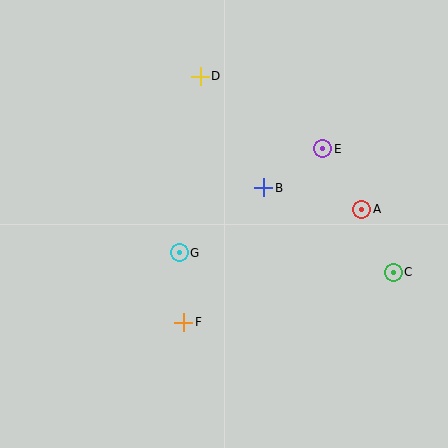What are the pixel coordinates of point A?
Point A is at (362, 209).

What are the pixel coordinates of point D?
Point D is at (200, 76).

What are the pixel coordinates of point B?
Point B is at (264, 188).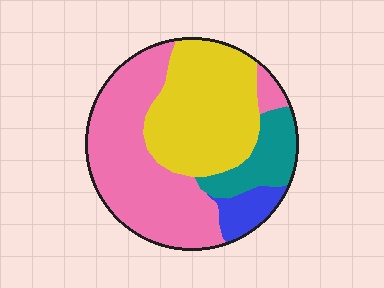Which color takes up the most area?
Pink, at roughly 45%.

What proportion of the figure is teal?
Teal takes up less than a sixth of the figure.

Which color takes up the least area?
Blue, at roughly 5%.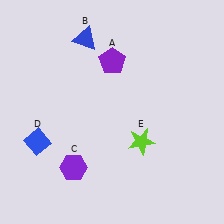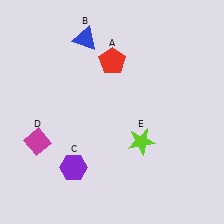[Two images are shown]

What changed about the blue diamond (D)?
In Image 1, D is blue. In Image 2, it changed to magenta.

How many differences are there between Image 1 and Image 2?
There are 2 differences between the two images.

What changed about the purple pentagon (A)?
In Image 1, A is purple. In Image 2, it changed to red.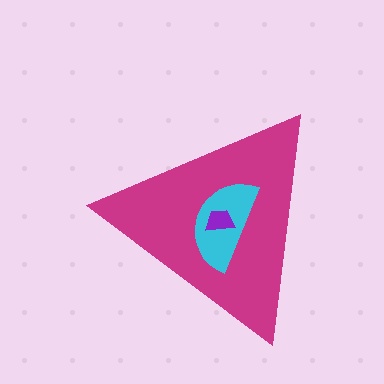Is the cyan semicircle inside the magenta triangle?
Yes.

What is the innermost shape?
The purple trapezoid.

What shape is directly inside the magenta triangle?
The cyan semicircle.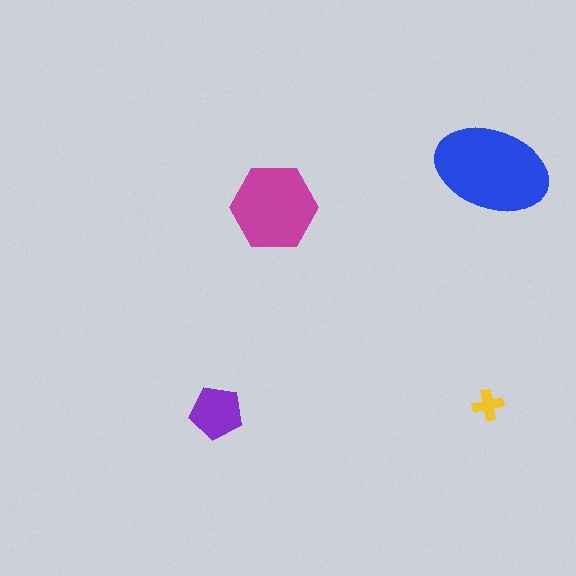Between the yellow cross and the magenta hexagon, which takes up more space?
The magenta hexagon.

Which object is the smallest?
The yellow cross.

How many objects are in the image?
There are 4 objects in the image.